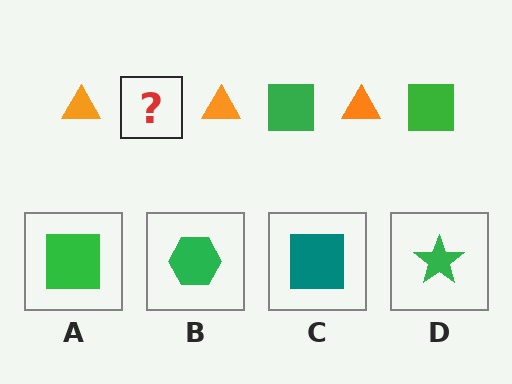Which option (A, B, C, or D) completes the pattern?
A.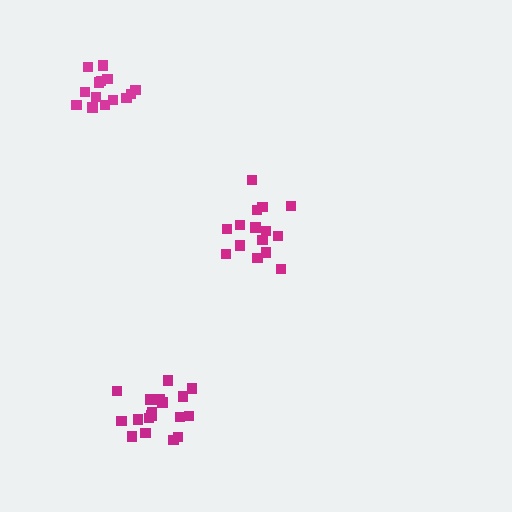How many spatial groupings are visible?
There are 3 spatial groupings.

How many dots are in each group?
Group 1: 15 dots, Group 2: 19 dots, Group 3: 14 dots (48 total).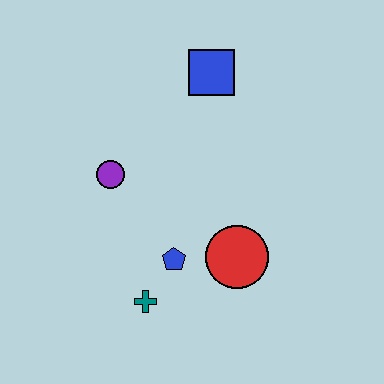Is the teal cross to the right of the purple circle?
Yes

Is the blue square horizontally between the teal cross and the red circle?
Yes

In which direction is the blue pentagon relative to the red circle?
The blue pentagon is to the left of the red circle.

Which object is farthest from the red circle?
The blue square is farthest from the red circle.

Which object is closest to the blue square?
The purple circle is closest to the blue square.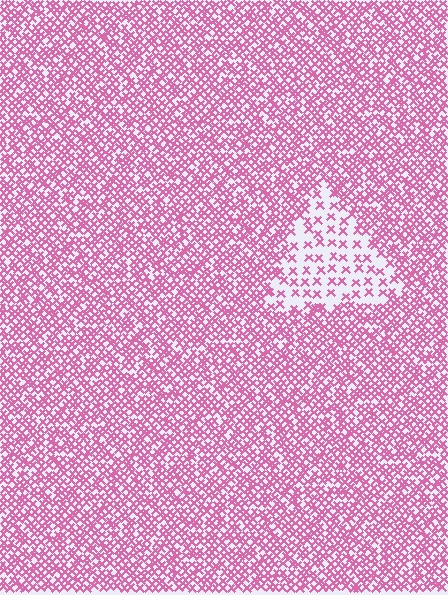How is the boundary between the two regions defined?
The boundary is defined by a change in element density (approximately 2.7x ratio). All elements are the same color, size, and shape.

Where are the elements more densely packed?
The elements are more densely packed outside the triangle boundary.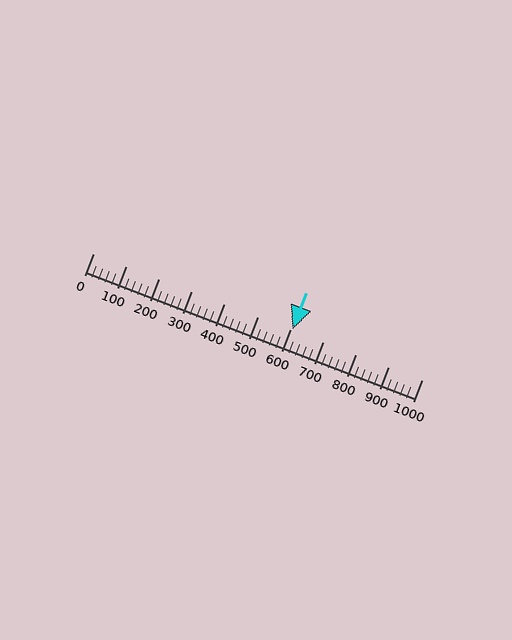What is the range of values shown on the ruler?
The ruler shows values from 0 to 1000.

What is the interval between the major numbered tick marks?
The major tick marks are spaced 100 units apart.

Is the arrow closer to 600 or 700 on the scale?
The arrow is closer to 600.